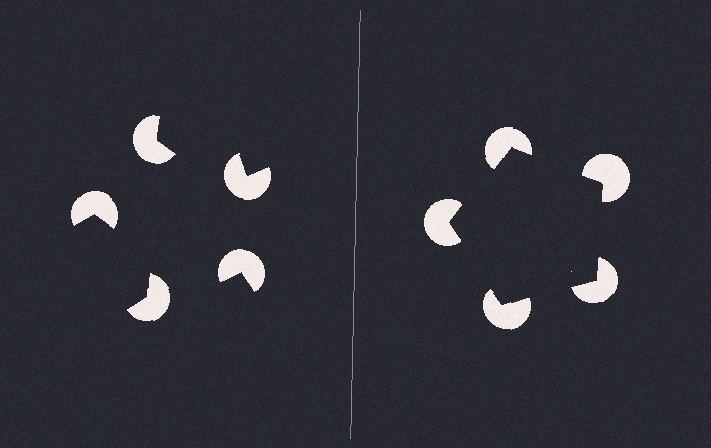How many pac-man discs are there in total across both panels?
10 — 5 on each side.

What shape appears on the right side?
An illusory pentagon.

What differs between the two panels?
The pac-man discs are positioned identically on both sides; only the wedge orientations differ. On the right they align to a pentagon; on the left they are misaligned.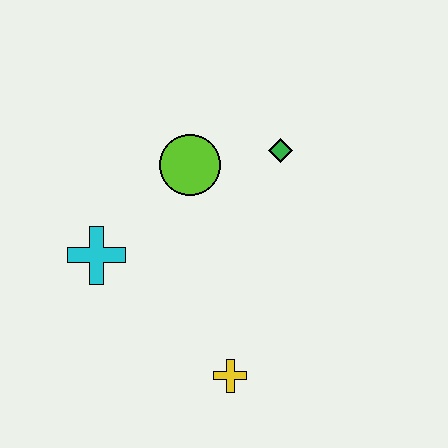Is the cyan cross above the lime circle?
No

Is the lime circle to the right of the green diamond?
No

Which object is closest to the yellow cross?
The cyan cross is closest to the yellow cross.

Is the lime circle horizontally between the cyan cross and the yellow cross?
Yes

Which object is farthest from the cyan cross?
The green diamond is farthest from the cyan cross.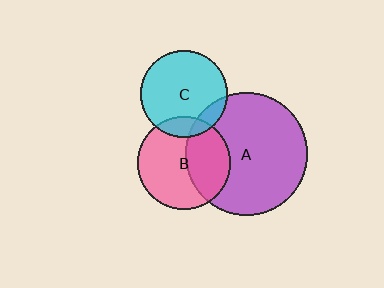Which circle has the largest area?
Circle A (purple).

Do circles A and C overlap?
Yes.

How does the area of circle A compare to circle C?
Approximately 2.0 times.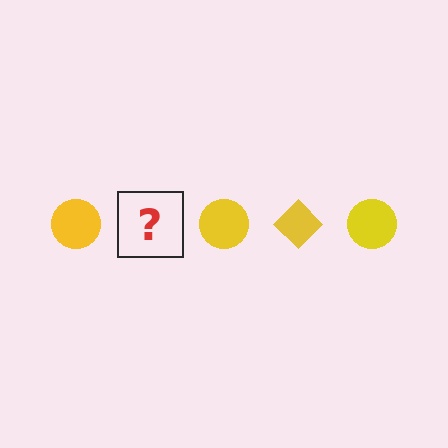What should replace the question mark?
The question mark should be replaced with a yellow diamond.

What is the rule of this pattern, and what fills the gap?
The rule is that the pattern cycles through circle, diamond shapes in yellow. The gap should be filled with a yellow diamond.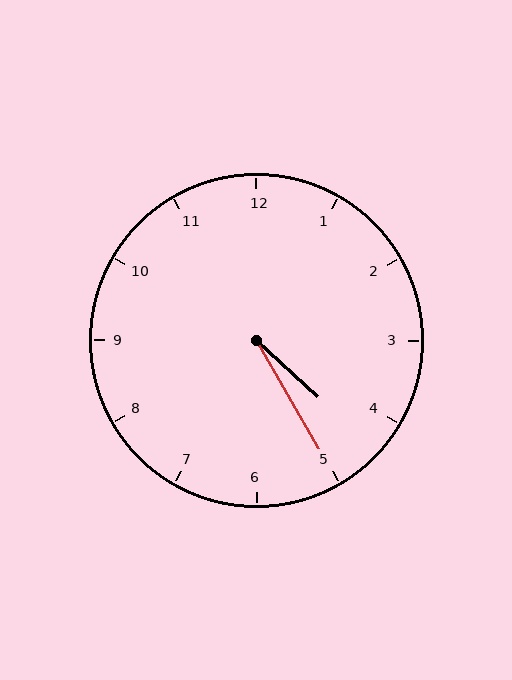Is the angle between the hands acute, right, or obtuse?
It is acute.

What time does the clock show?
4:25.